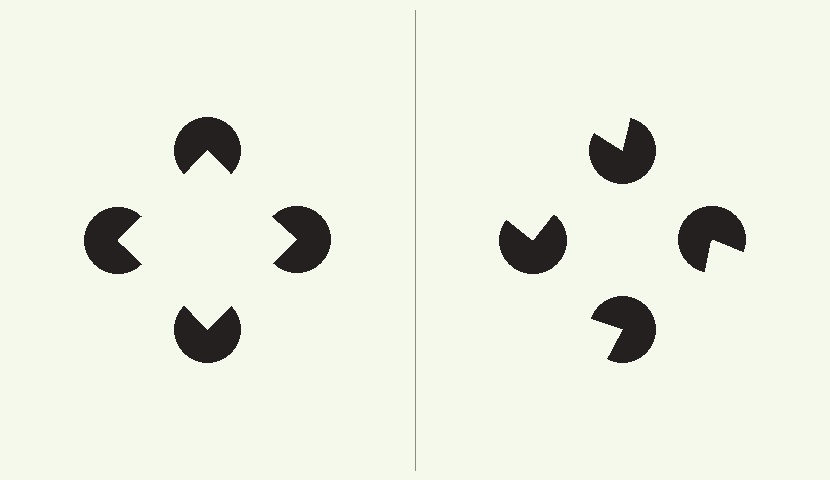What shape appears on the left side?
An illusory square.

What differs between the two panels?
The pac-man discs are positioned identically on both sides; only the wedge orientations differ. On the left they align to a square; on the right they are misaligned.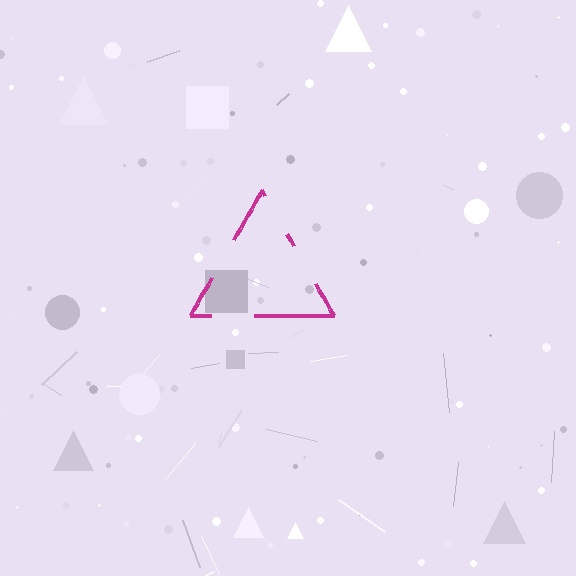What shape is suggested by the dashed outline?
The dashed outline suggests a triangle.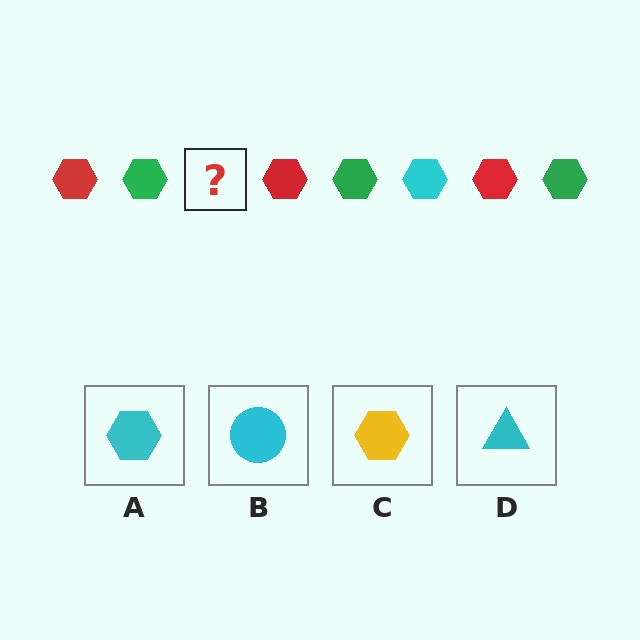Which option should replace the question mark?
Option A.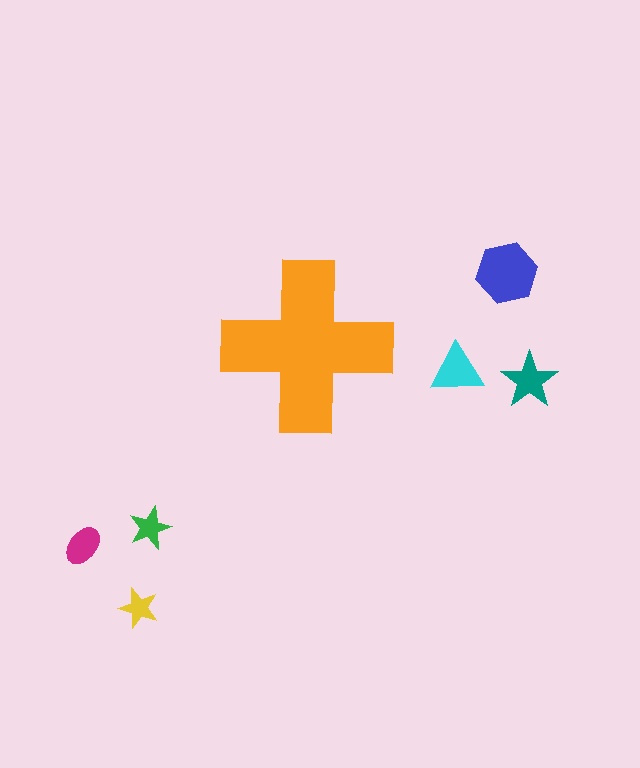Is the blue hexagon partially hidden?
No, the blue hexagon is fully visible.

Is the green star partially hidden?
No, the green star is fully visible.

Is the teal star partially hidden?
No, the teal star is fully visible.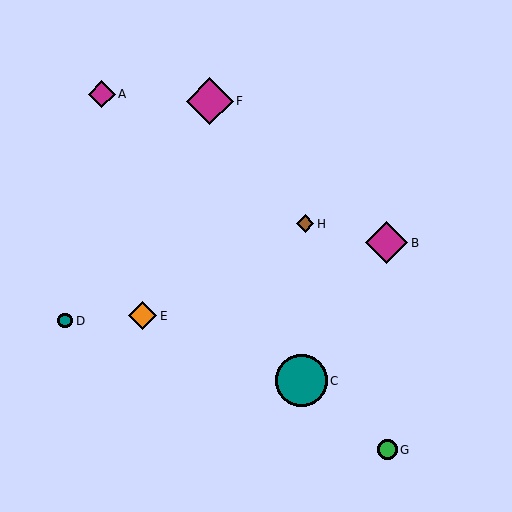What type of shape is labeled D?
Shape D is a teal circle.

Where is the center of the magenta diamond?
The center of the magenta diamond is at (210, 101).